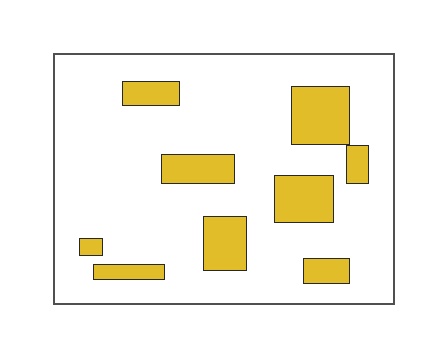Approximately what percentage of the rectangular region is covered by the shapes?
Approximately 20%.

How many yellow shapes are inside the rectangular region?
9.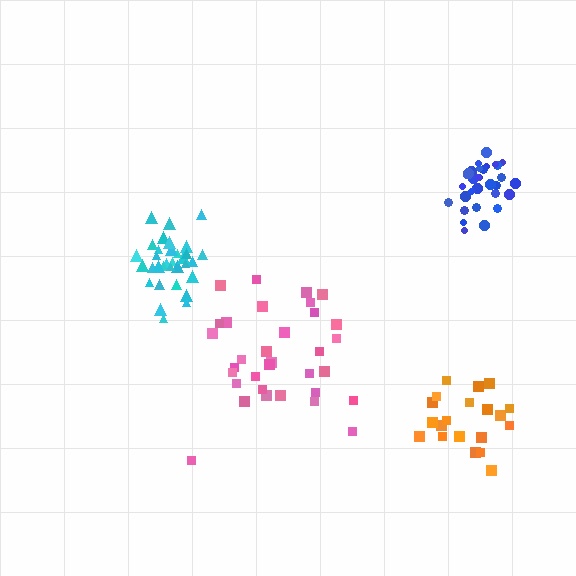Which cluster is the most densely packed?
Cyan.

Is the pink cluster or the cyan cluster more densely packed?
Cyan.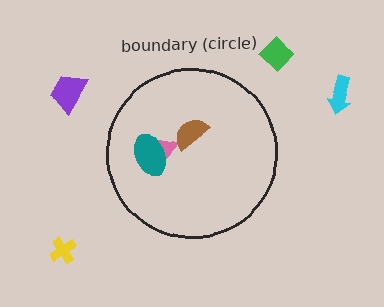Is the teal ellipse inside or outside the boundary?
Inside.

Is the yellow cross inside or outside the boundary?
Outside.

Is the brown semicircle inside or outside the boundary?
Inside.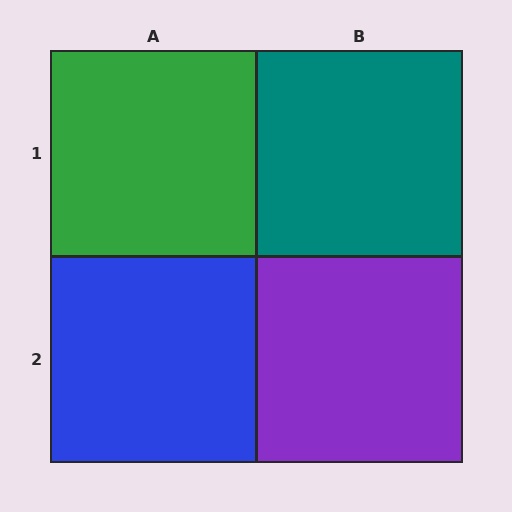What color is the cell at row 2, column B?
Purple.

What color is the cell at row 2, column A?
Blue.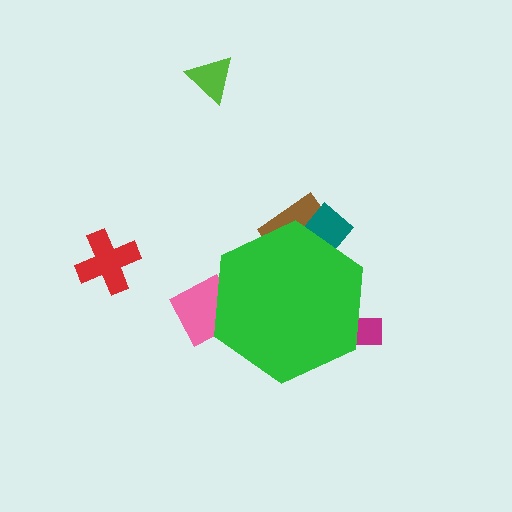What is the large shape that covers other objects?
A green hexagon.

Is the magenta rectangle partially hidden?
Yes, the magenta rectangle is partially hidden behind the green hexagon.